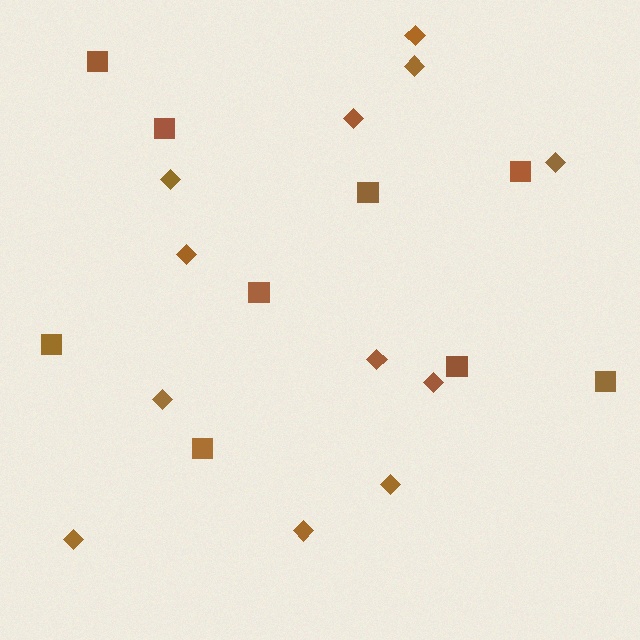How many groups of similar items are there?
There are 2 groups: one group of diamonds (12) and one group of squares (9).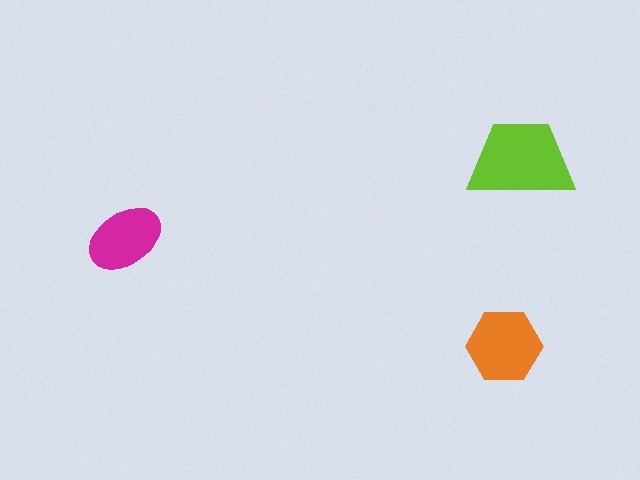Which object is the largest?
The lime trapezoid.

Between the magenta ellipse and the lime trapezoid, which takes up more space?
The lime trapezoid.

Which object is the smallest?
The magenta ellipse.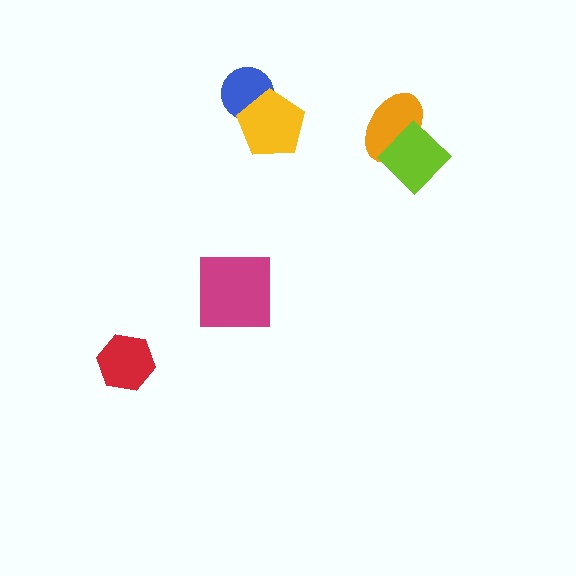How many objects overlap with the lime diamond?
1 object overlaps with the lime diamond.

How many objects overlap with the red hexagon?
0 objects overlap with the red hexagon.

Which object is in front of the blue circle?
The yellow pentagon is in front of the blue circle.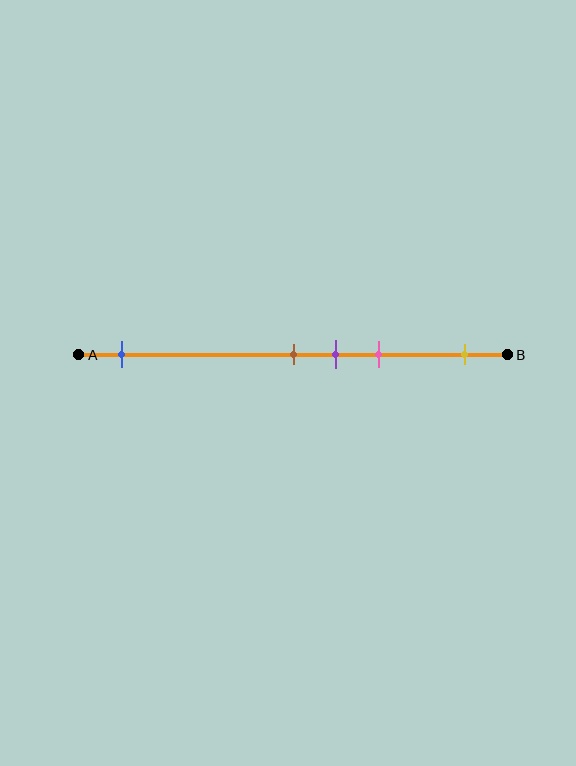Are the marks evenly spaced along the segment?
No, the marks are not evenly spaced.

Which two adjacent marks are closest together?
The brown and purple marks are the closest adjacent pair.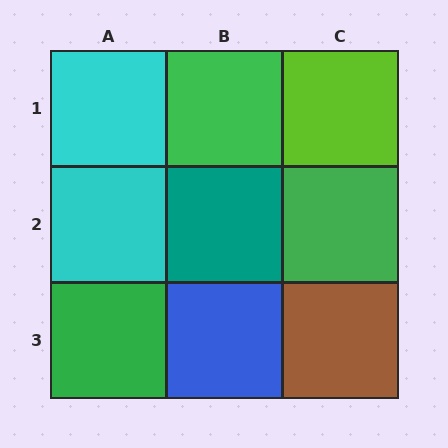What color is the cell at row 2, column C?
Green.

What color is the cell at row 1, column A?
Cyan.